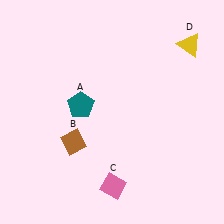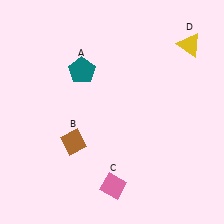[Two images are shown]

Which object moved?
The teal pentagon (A) moved up.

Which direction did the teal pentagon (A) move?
The teal pentagon (A) moved up.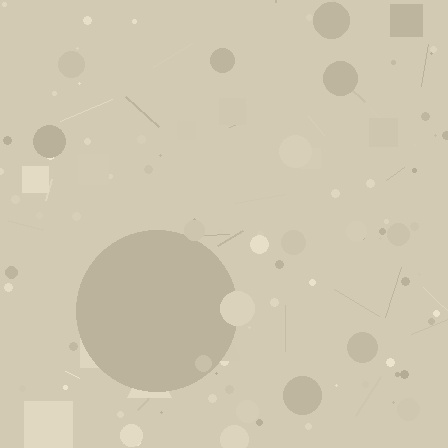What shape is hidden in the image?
A circle is hidden in the image.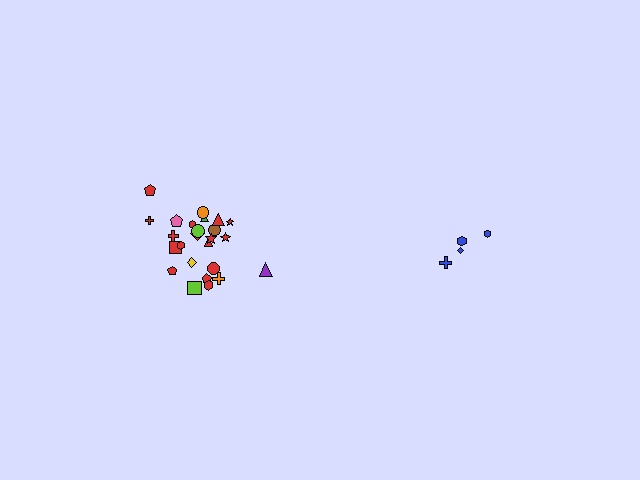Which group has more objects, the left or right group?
The left group.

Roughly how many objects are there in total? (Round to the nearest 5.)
Roughly 30 objects in total.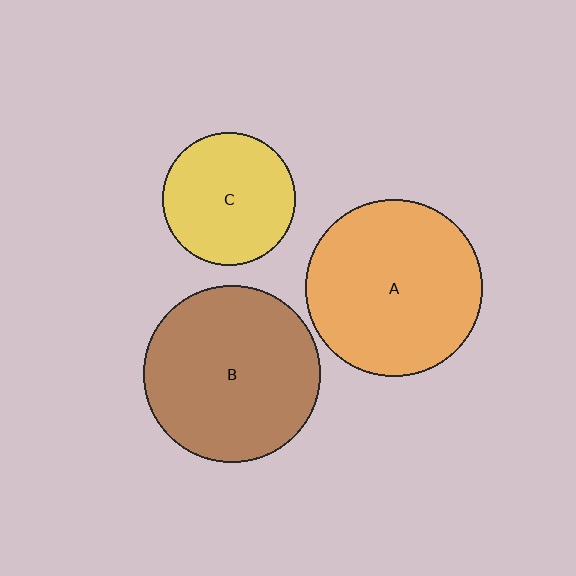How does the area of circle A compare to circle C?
Approximately 1.8 times.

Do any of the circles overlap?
No, none of the circles overlap.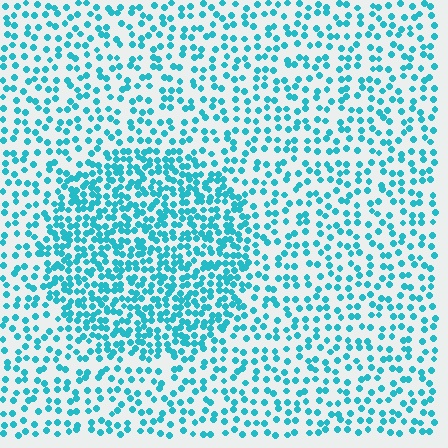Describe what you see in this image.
The image contains small cyan elements arranged at two different densities. A circle-shaped region is visible where the elements are more densely packed than the surrounding area.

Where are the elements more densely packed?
The elements are more densely packed inside the circle boundary.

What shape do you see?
I see a circle.